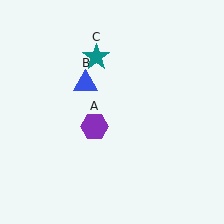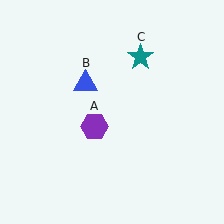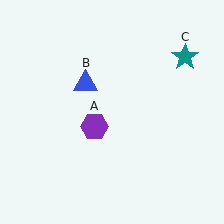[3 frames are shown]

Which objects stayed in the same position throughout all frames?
Purple hexagon (object A) and blue triangle (object B) remained stationary.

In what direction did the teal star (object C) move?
The teal star (object C) moved right.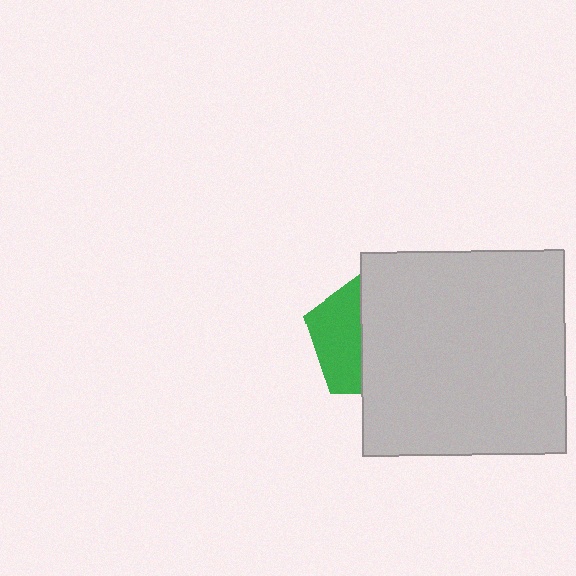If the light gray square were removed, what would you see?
You would see the complete green pentagon.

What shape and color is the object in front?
The object in front is a light gray square.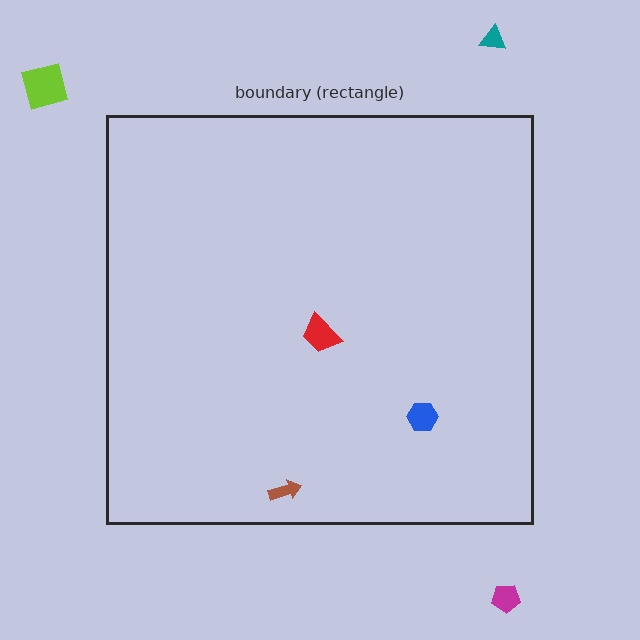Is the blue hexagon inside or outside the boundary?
Inside.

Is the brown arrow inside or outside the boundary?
Inside.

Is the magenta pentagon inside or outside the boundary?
Outside.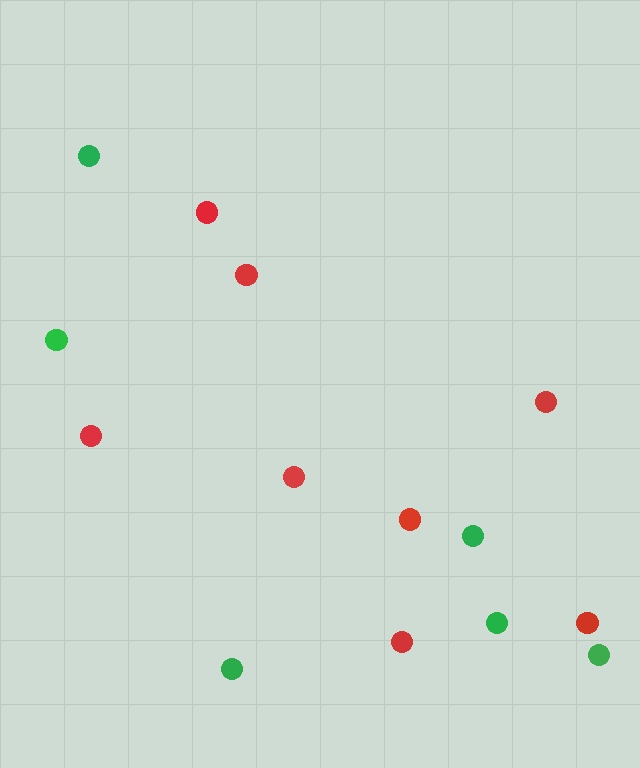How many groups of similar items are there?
There are 2 groups: one group of green circles (6) and one group of red circles (8).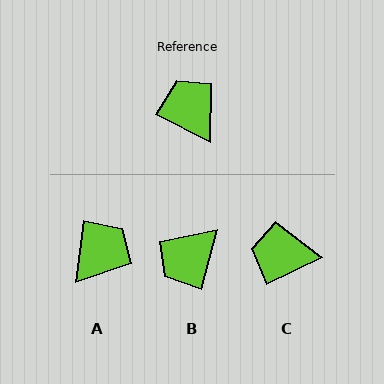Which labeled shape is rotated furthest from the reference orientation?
B, about 103 degrees away.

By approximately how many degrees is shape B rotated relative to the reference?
Approximately 103 degrees counter-clockwise.